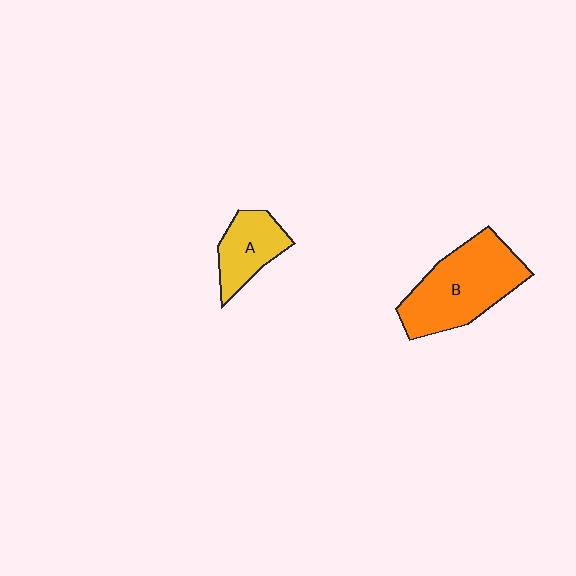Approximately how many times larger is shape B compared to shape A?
Approximately 1.9 times.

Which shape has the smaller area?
Shape A (yellow).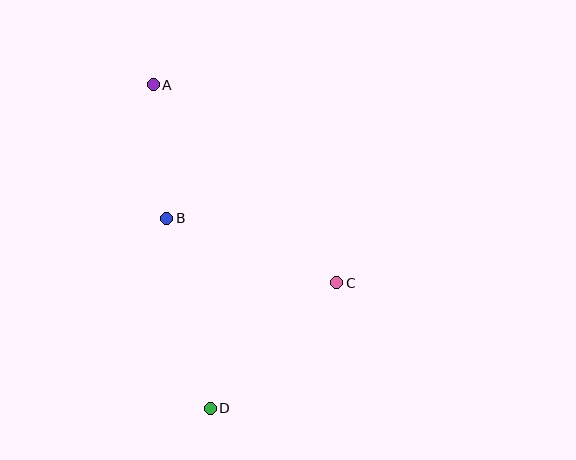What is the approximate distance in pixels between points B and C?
The distance between B and C is approximately 182 pixels.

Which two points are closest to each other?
Points A and B are closest to each other.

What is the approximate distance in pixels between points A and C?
The distance between A and C is approximately 270 pixels.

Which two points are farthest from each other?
Points A and D are farthest from each other.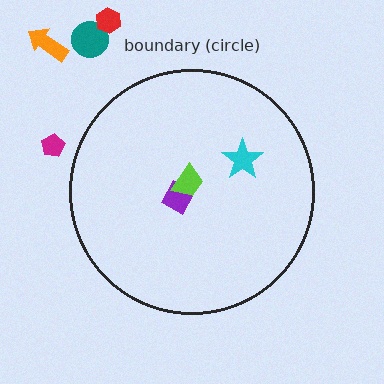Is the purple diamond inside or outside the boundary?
Inside.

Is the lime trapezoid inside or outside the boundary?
Inside.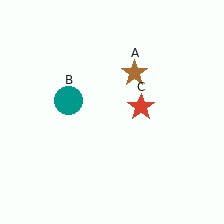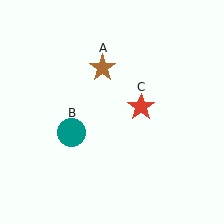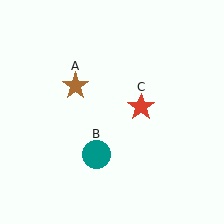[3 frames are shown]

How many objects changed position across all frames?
2 objects changed position: brown star (object A), teal circle (object B).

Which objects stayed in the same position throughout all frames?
Red star (object C) remained stationary.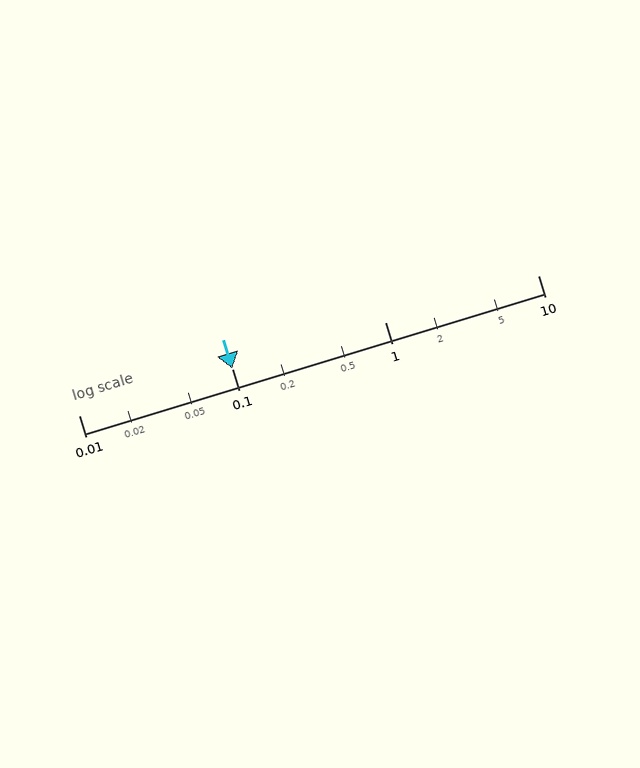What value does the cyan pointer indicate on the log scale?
The pointer indicates approximately 0.1.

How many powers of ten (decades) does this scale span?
The scale spans 3 decades, from 0.01 to 10.